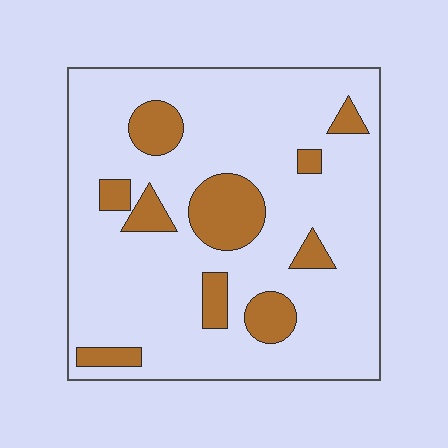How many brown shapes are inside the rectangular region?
10.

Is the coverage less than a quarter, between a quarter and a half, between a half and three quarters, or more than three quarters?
Less than a quarter.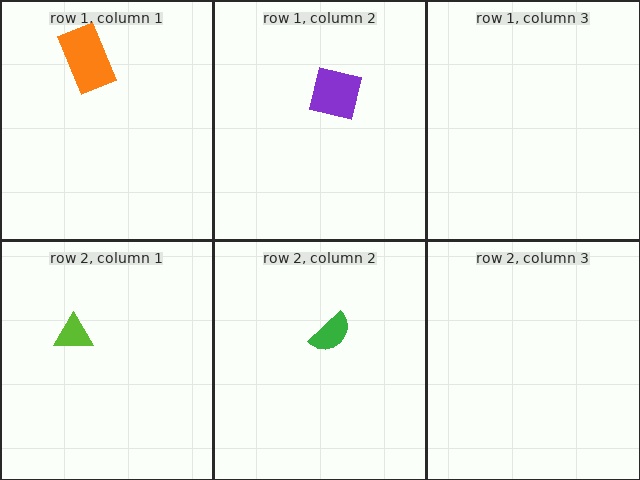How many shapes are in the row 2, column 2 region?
1.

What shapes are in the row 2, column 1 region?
The lime triangle.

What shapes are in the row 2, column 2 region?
The green semicircle.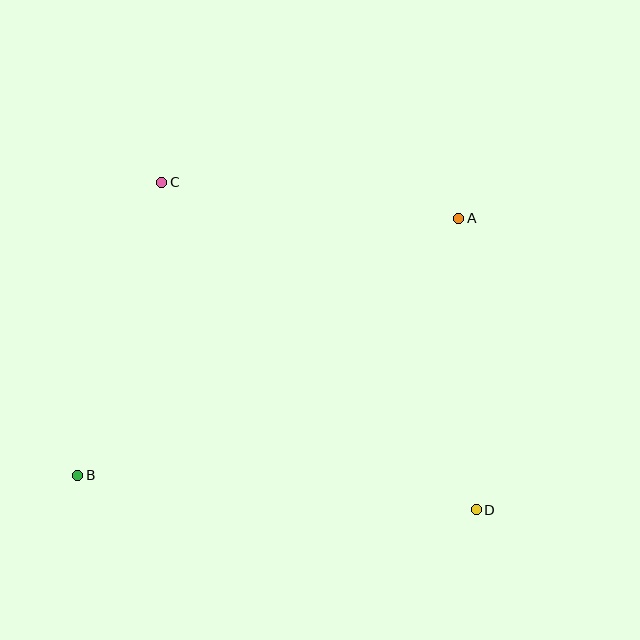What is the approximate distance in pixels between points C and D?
The distance between C and D is approximately 454 pixels.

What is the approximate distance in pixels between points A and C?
The distance between A and C is approximately 299 pixels.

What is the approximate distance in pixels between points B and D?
The distance between B and D is approximately 400 pixels.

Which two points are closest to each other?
Points A and D are closest to each other.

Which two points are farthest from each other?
Points A and B are farthest from each other.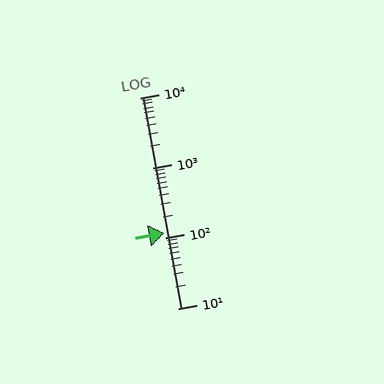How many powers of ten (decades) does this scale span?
The scale spans 3 decades, from 10 to 10000.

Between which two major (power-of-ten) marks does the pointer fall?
The pointer is between 100 and 1000.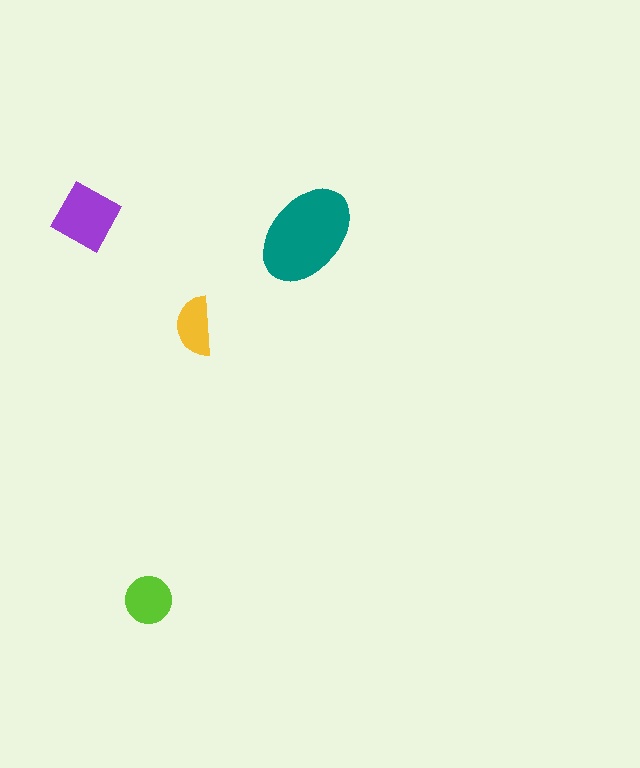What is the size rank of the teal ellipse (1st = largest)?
1st.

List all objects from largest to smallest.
The teal ellipse, the purple square, the lime circle, the yellow semicircle.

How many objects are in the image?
There are 4 objects in the image.